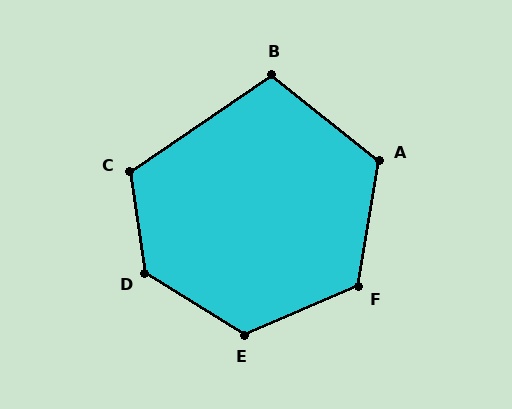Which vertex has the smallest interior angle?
B, at approximately 107 degrees.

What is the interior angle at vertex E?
Approximately 125 degrees (obtuse).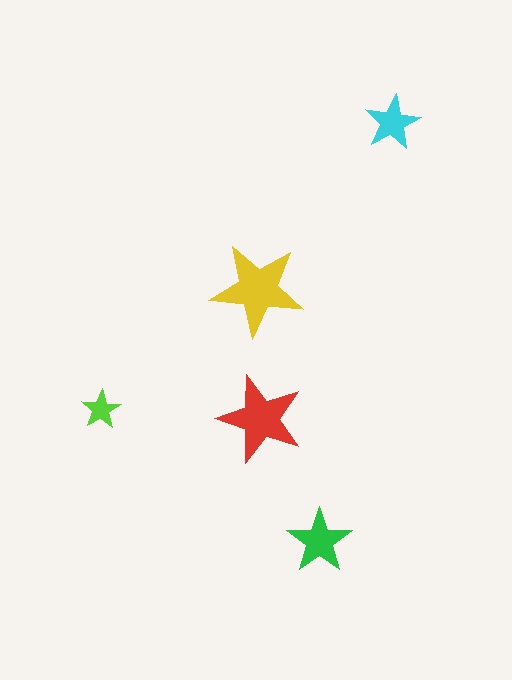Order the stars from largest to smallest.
the yellow one, the red one, the green one, the cyan one, the lime one.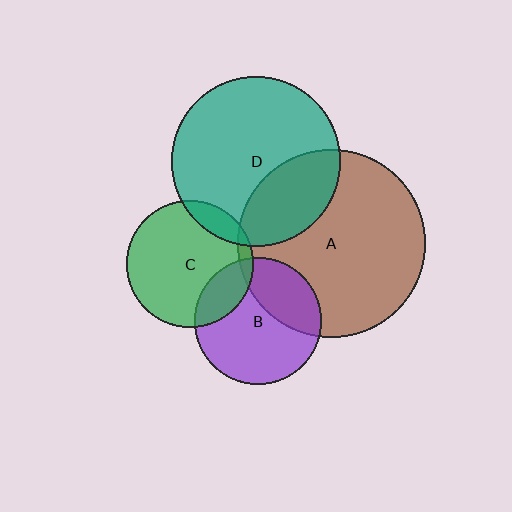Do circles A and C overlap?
Yes.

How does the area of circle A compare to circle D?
Approximately 1.2 times.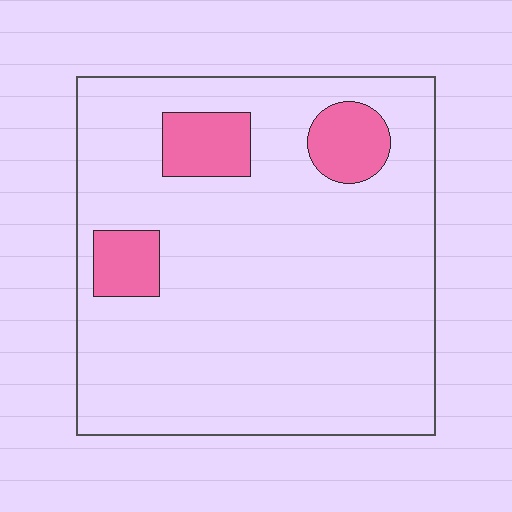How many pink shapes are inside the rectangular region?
3.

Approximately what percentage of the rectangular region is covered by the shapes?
Approximately 10%.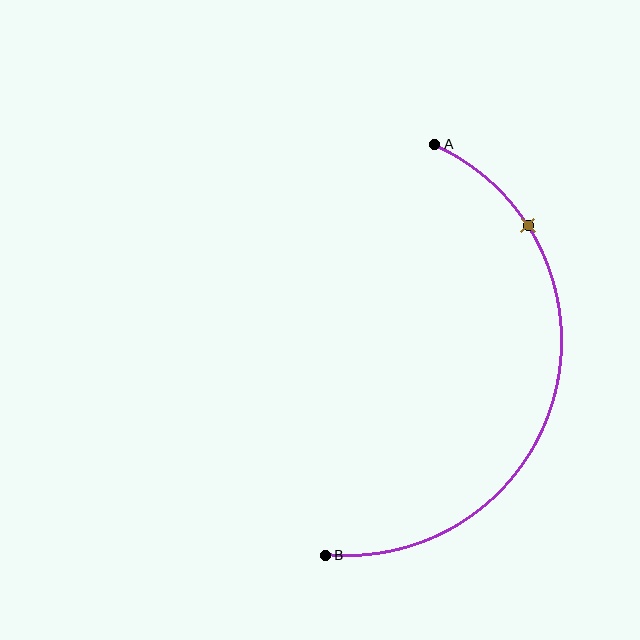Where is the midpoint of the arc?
The arc midpoint is the point on the curve farthest from the straight line joining A and B. It sits to the right of that line.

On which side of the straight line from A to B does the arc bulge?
The arc bulges to the right of the straight line connecting A and B.